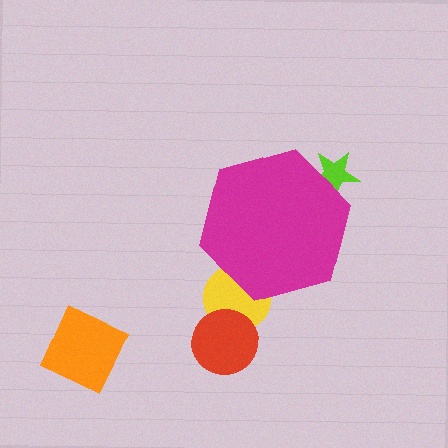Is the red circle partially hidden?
No, the red circle is fully visible.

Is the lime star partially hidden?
Yes, the lime star is partially hidden behind the magenta hexagon.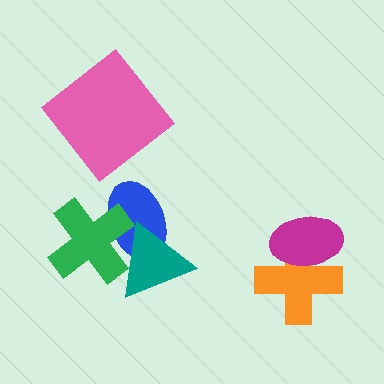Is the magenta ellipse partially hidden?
No, no other shape covers it.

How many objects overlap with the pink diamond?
0 objects overlap with the pink diamond.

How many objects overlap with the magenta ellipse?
1 object overlaps with the magenta ellipse.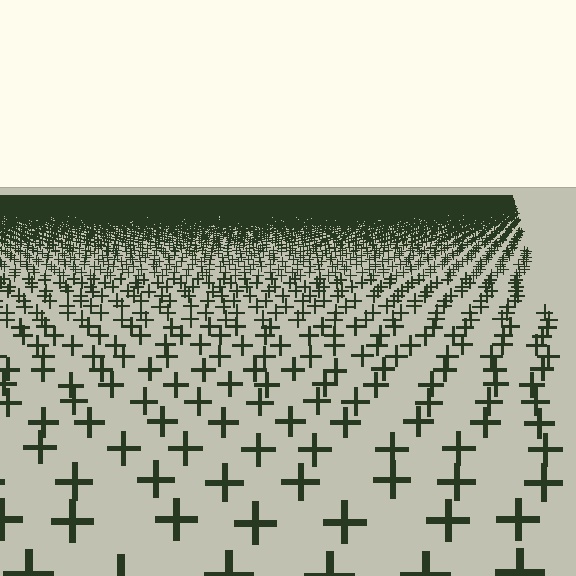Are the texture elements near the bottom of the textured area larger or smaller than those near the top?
Larger. Near the bottom, elements are closer to the viewer and appear at a bigger on-screen size.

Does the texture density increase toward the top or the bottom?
Density increases toward the top.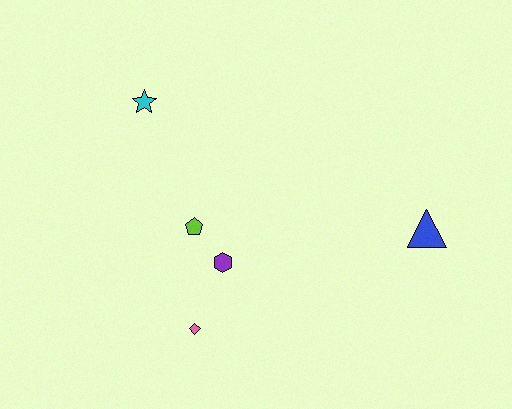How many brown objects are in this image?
There are no brown objects.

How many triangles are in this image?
There is 1 triangle.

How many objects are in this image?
There are 5 objects.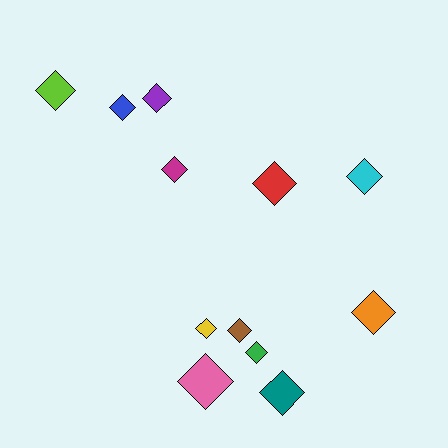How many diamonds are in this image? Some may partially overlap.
There are 12 diamonds.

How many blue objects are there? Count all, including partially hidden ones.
There is 1 blue object.